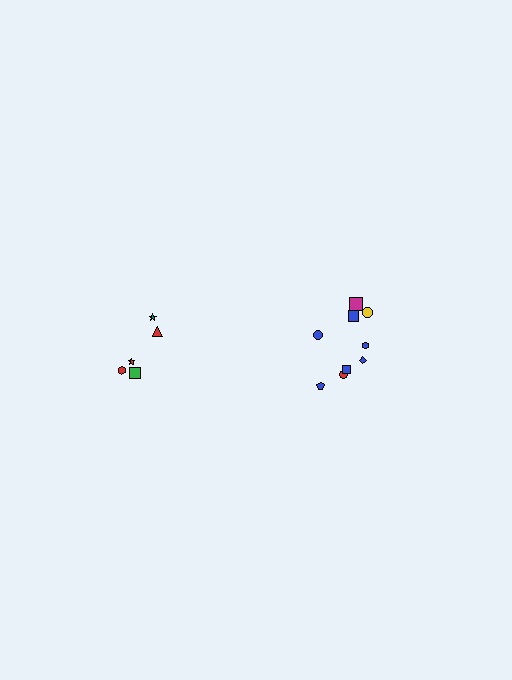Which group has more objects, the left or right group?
The right group.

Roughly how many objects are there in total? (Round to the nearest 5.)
Roughly 15 objects in total.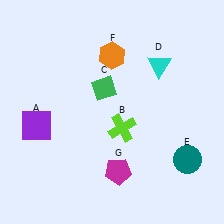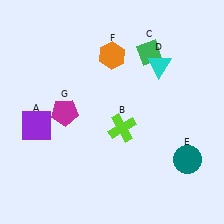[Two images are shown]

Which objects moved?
The objects that moved are: the green diamond (C), the magenta pentagon (G).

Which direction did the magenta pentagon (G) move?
The magenta pentagon (G) moved up.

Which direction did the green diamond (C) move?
The green diamond (C) moved right.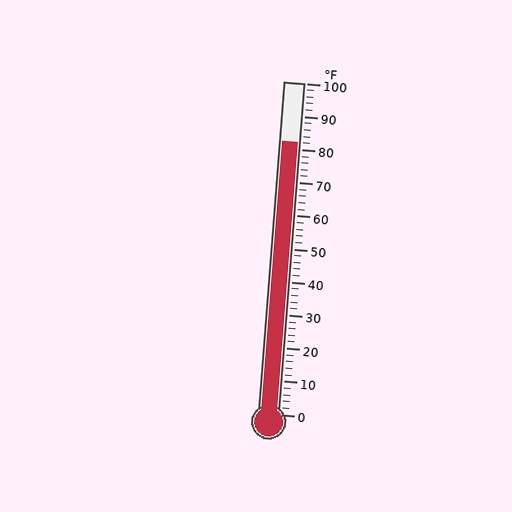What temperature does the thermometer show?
The thermometer shows approximately 82°F.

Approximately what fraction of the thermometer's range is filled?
The thermometer is filled to approximately 80% of its range.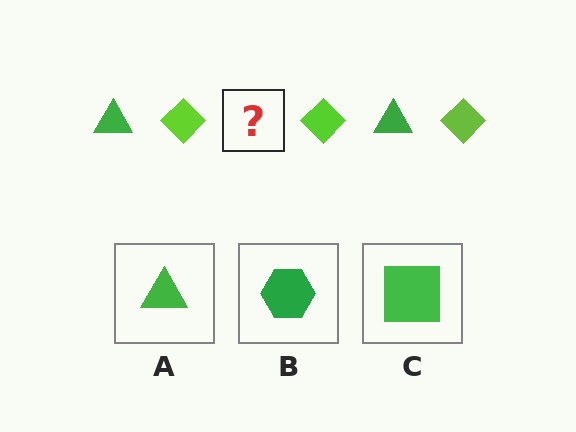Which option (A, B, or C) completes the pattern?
A.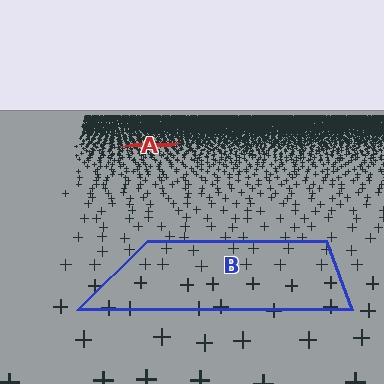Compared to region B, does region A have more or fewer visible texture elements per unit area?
Region A has more texture elements per unit area — they are packed more densely because it is farther away.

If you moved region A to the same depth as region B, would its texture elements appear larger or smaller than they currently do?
They would appear larger. At a closer depth, the same texture elements are projected at a bigger on-screen size.